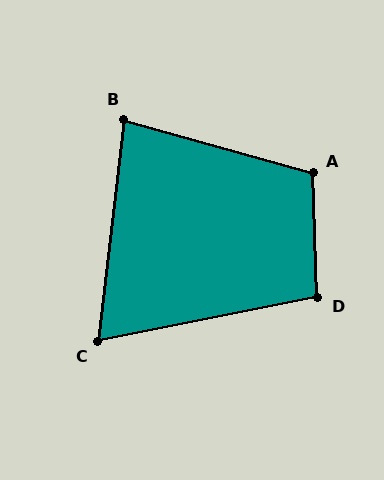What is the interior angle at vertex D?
Approximately 99 degrees (obtuse).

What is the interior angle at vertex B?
Approximately 81 degrees (acute).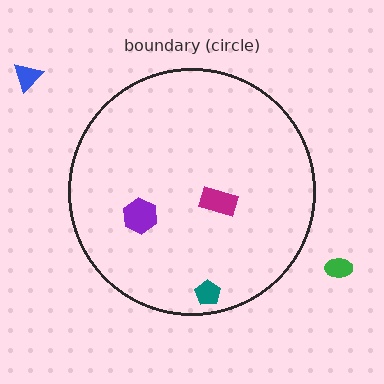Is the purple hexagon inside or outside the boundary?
Inside.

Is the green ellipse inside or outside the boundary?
Outside.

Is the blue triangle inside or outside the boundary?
Outside.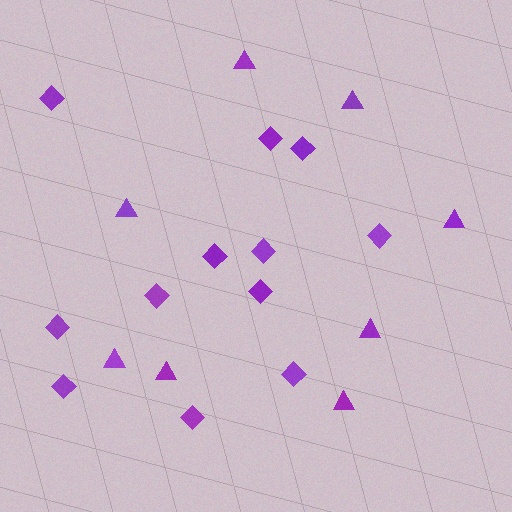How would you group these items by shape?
There are 2 groups: one group of triangles (8) and one group of diamonds (12).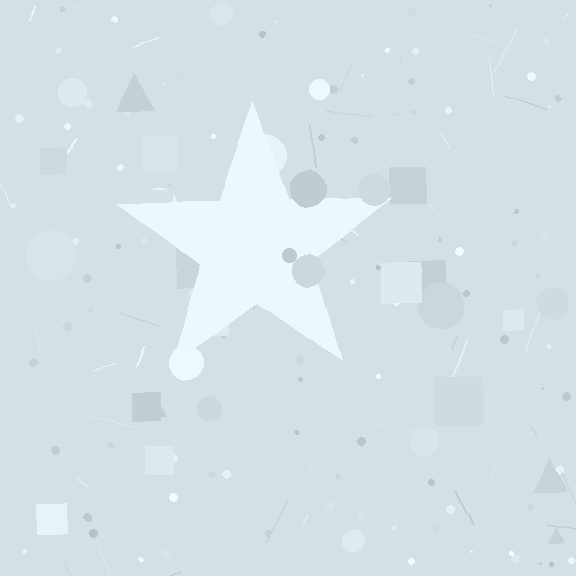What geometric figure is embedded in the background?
A star is embedded in the background.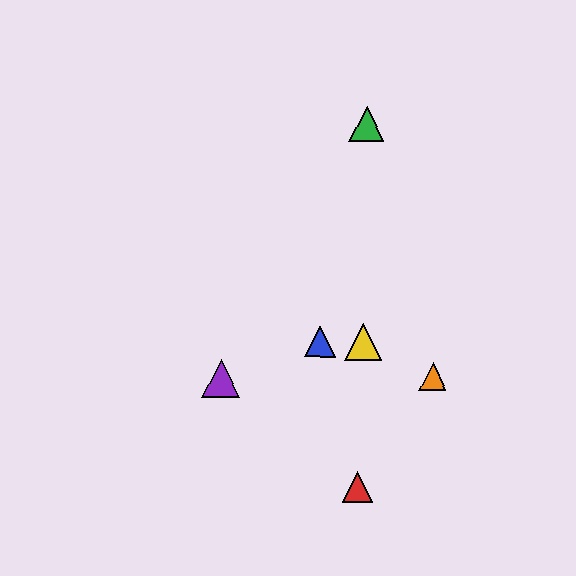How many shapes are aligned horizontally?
2 shapes (the blue triangle, the yellow triangle) are aligned horizontally.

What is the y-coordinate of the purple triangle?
The purple triangle is at y≈379.